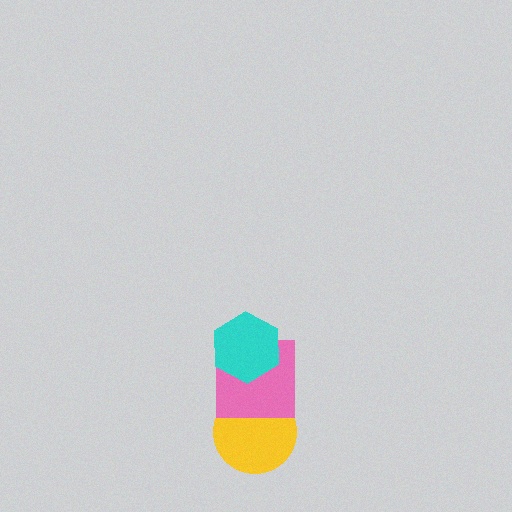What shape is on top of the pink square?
The cyan hexagon is on top of the pink square.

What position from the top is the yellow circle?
The yellow circle is 3rd from the top.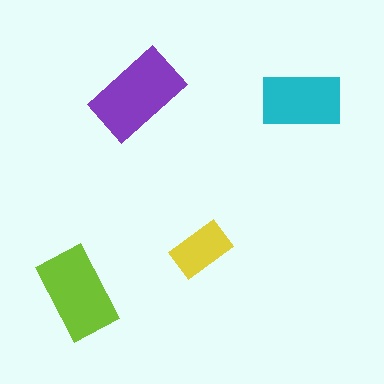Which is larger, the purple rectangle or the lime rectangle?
The purple one.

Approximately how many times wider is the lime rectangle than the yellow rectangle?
About 1.5 times wider.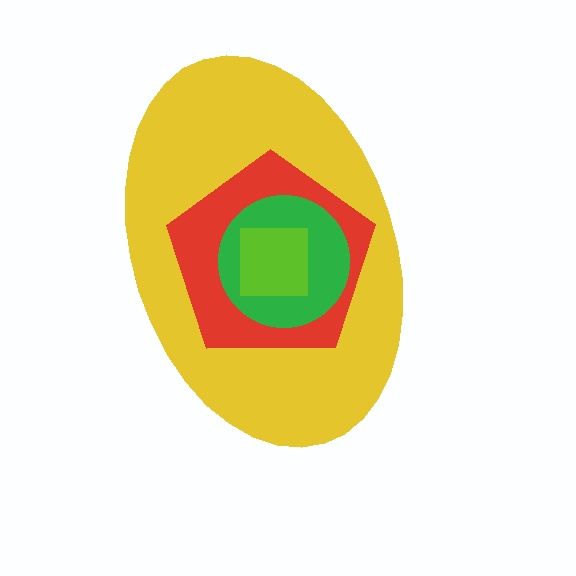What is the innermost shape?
The lime square.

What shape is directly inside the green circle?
The lime square.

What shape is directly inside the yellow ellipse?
The red pentagon.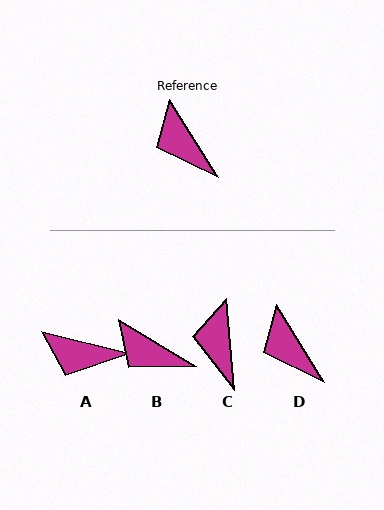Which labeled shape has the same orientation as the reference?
D.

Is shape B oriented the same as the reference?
No, it is off by about 27 degrees.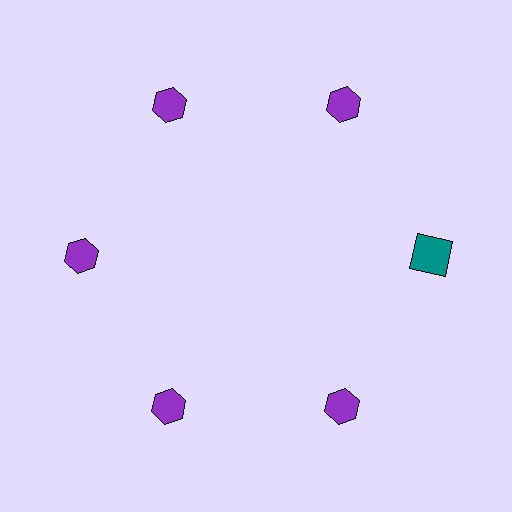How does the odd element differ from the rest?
It differs in both color (teal instead of purple) and shape (square instead of hexagon).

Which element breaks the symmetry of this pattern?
The teal square at roughly the 3 o'clock position breaks the symmetry. All other shapes are purple hexagons.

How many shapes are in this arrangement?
There are 6 shapes arranged in a ring pattern.